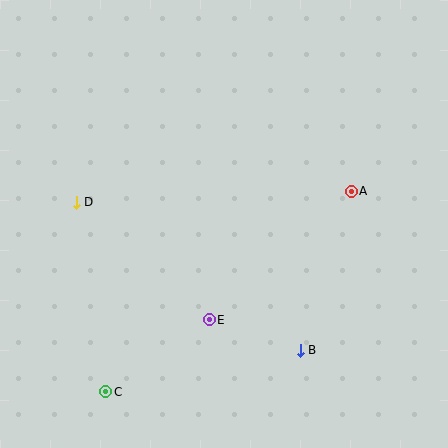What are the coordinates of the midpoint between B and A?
The midpoint between B and A is at (326, 271).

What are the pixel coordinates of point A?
Point A is at (351, 191).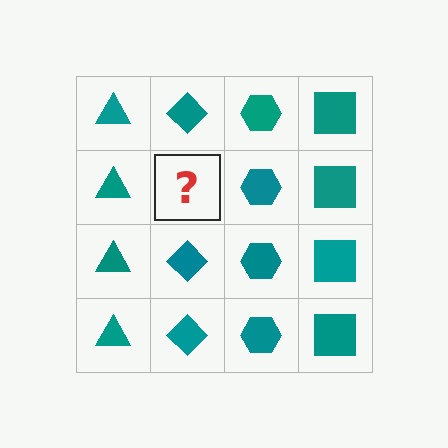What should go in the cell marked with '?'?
The missing cell should contain a teal diamond.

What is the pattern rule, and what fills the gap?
The rule is that each column has a consistent shape. The gap should be filled with a teal diamond.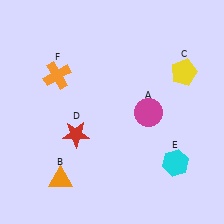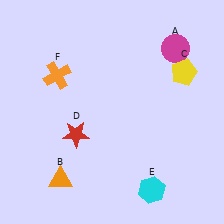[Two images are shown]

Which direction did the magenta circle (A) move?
The magenta circle (A) moved up.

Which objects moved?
The objects that moved are: the magenta circle (A), the cyan hexagon (E).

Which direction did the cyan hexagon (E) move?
The cyan hexagon (E) moved down.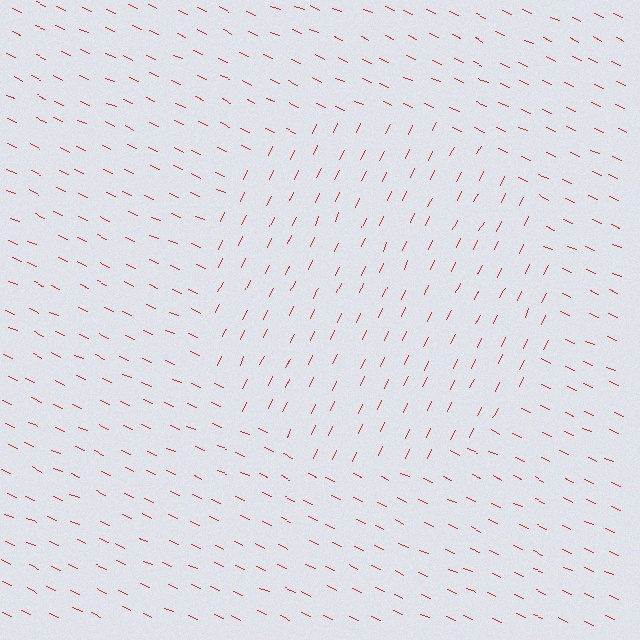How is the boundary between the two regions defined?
The boundary is defined purely by a change in line orientation (approximately 89 degrees difference). All lines are the same color and thickness.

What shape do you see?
I see a circle.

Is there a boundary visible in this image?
Yes, there is a texture boundary formed by a change in line orientation.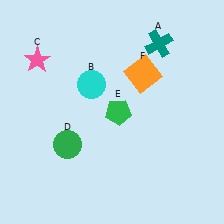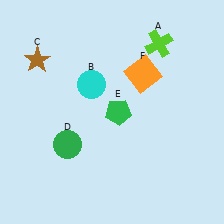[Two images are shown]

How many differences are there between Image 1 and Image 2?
There are 2 differences between the two images.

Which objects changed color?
A changed from teal to lime. C changed from pink to brown.